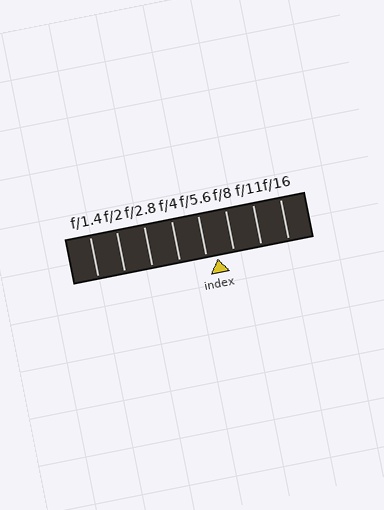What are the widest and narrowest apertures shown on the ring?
The widest aperture shown is f/1.4 and the narrowest is f/16.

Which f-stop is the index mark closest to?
The index mark is closest to f/5.6.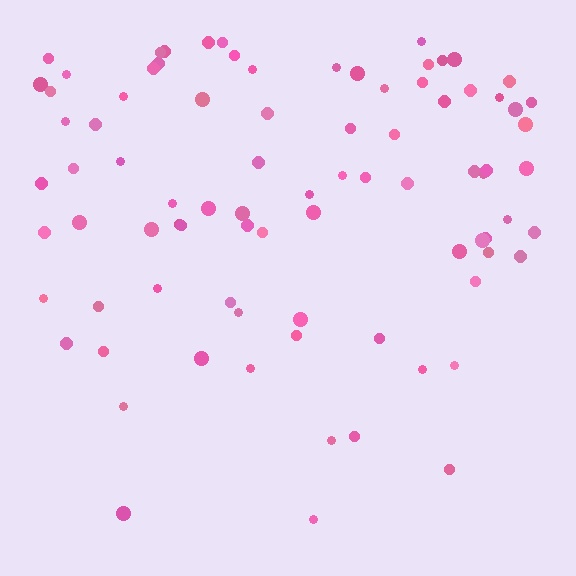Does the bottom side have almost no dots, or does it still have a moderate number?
Still a moderate number, just noticeably fewer than the top.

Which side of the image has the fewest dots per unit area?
The bottom.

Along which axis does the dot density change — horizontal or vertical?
Vertical.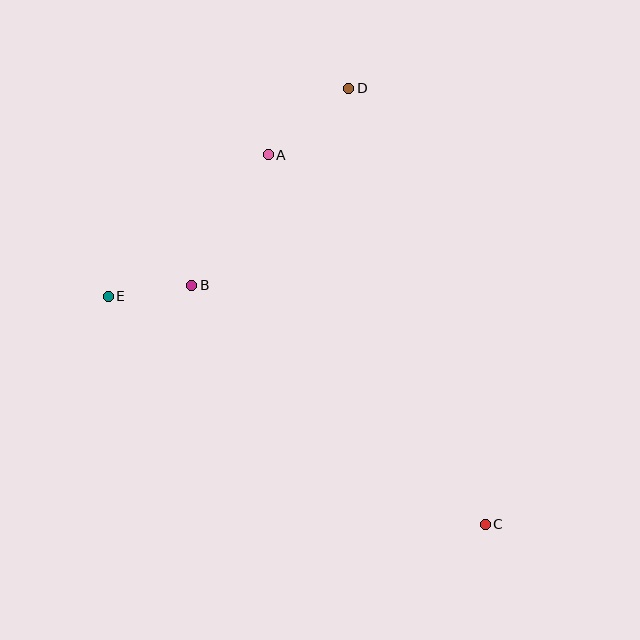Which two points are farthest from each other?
Points C and D are farthest from each other.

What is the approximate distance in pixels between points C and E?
The distance between C and E is approximately 441 pixels.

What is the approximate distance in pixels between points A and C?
The distance between A and C is approximately 429 pixels.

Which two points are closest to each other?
Points B and E are closest to each other.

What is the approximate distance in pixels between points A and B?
The distance between A and B is approximately 151 pixels.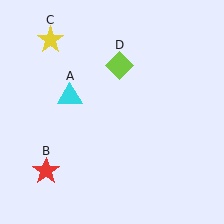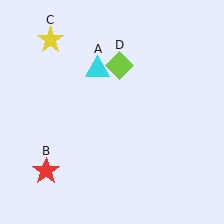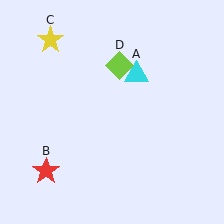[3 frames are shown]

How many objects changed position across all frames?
1 object changed position: cyan triangle (object A).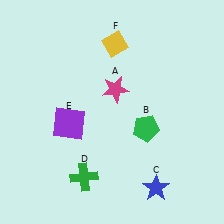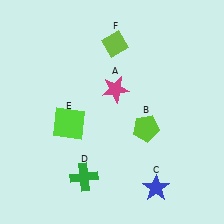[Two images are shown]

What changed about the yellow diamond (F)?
In Image 1, F is yellow. In Image 2, it changed to lime.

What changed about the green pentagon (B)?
In Image 1, B is green. In Image 2, it changed to lime.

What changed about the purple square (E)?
In Image 1, E is purple. In Image 2, it changed to lime.